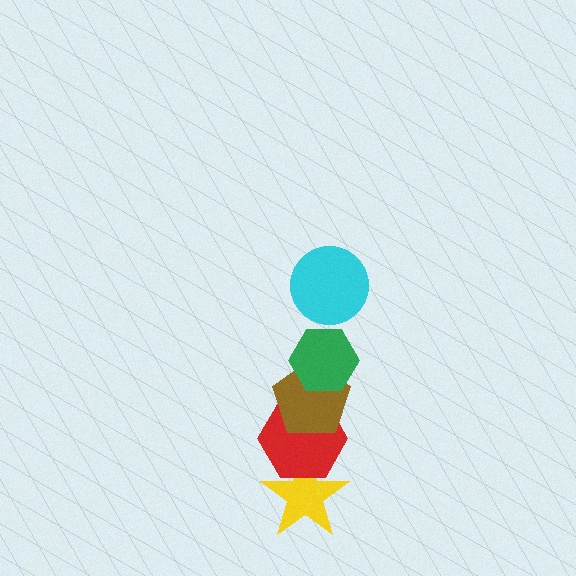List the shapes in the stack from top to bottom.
From top to bottom: the cyan circle, the green hexagon, the brown pentagon, the red hexagon, the yellow star.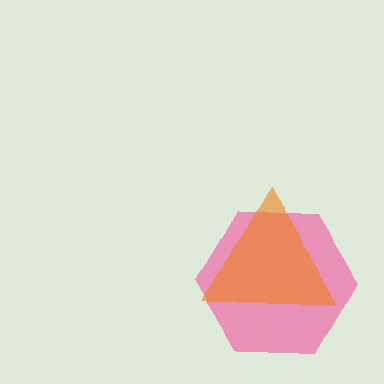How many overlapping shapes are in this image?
There are 2 overlapping shapes in the image.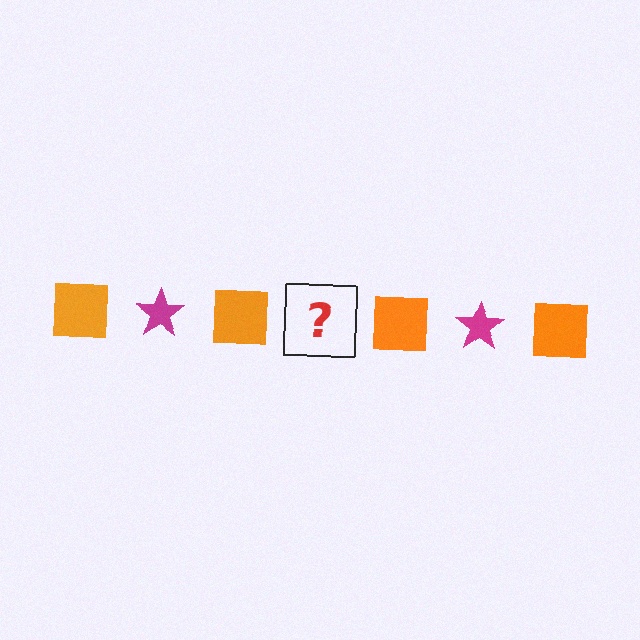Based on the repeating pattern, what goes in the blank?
The blank should be a magenta star.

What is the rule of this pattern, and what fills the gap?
The rule is that the pattern alternates between orange square and magenta star. The gap should be filled with a magenta star.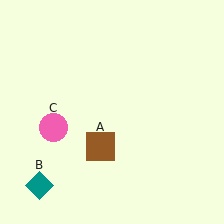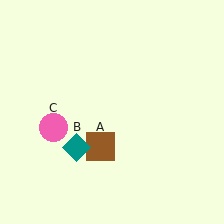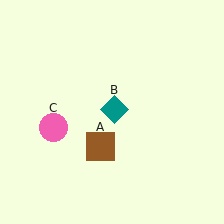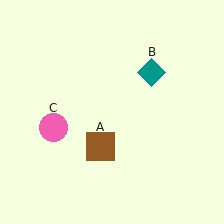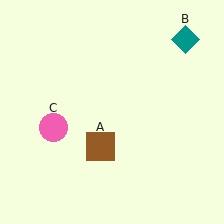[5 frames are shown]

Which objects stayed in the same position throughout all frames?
Brown square (object A) and pink circle (object C) remained stationary.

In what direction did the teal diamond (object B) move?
The teal diamond (object B) moved up and to the right.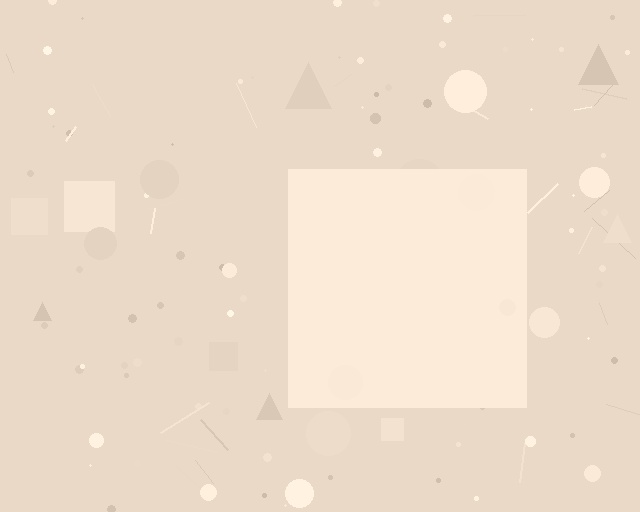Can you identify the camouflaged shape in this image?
The camouflaged shape is a square.